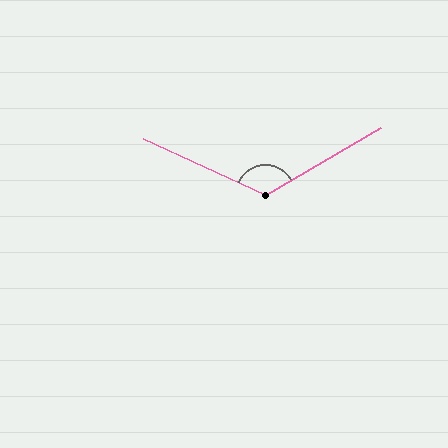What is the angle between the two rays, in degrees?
Approximately 126 degrees.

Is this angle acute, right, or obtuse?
It is obtuse.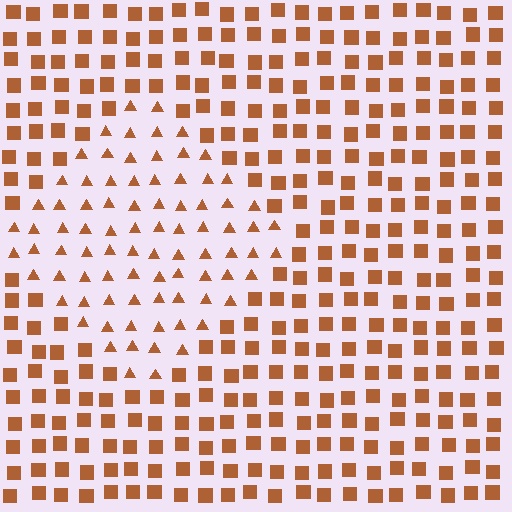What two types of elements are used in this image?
The image uses triangles inside the diamond region and squares outside it.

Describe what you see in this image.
The image is filled with small brown elements arranged in a uniform grid. A diamond-shaped region contains triangles, while the surrounding area contains squares. The boundary is defined purely by the change in element shape.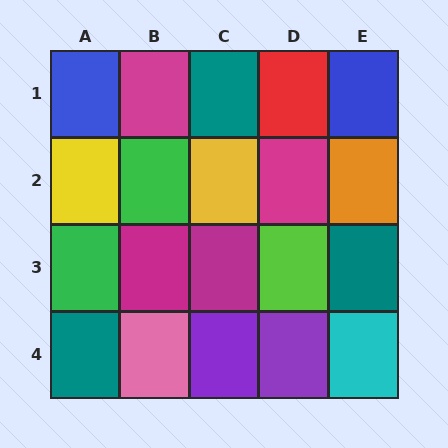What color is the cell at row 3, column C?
Magenta.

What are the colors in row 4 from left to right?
Teal, pink, purple, purple, cyan.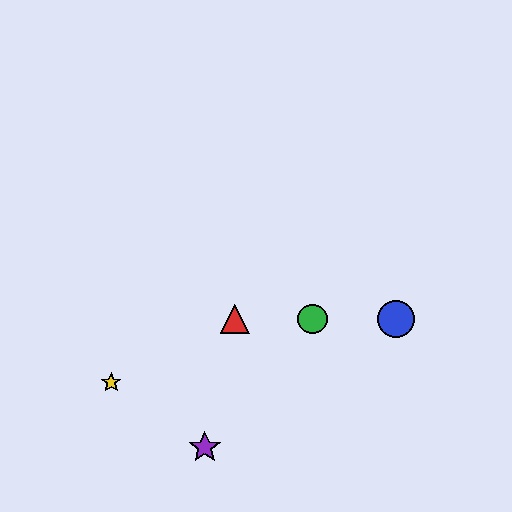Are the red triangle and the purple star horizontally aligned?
No, the red triangle is at y≈319 and the purple star is at y≈447.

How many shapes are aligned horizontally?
3 shapes (the red triangle, the blue circle, the green circle) are aligned horizontally.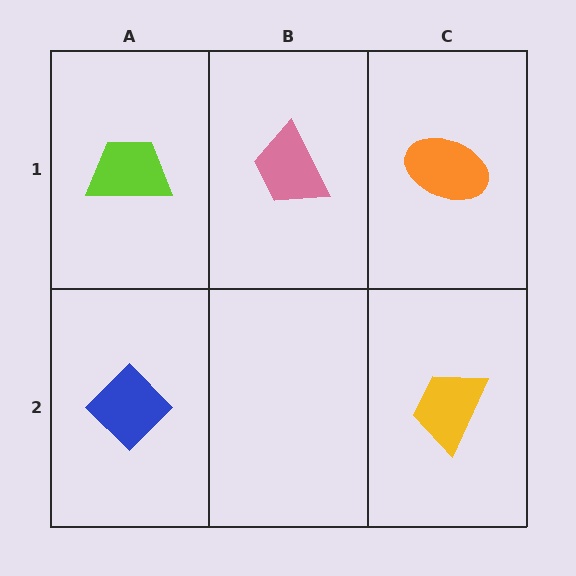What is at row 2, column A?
A blue diamond.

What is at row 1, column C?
An orange ellipse.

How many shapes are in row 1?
3 shapes.